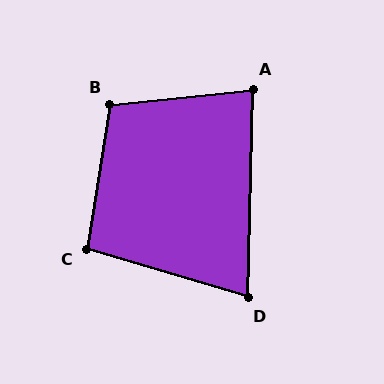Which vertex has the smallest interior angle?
D, at approximately 75 degrees.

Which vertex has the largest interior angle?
B, at approximately 105 degrees.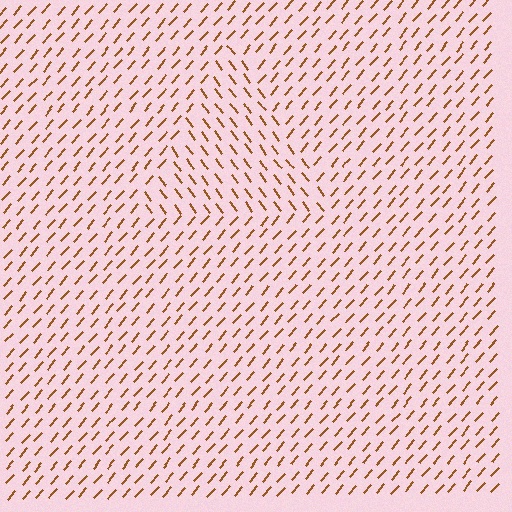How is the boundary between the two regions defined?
The boundary is defined purely by a change in line orientation (approximately 78 degrees difference). All lines are the same color and thickness.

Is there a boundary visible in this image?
Yes, there is a texture boundary formed by a change in line orientation.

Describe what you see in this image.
The image is filled with small brown line segments. A triangle region in the image has lines oriented differently from the surrounding lines, creating a visible texture boundary.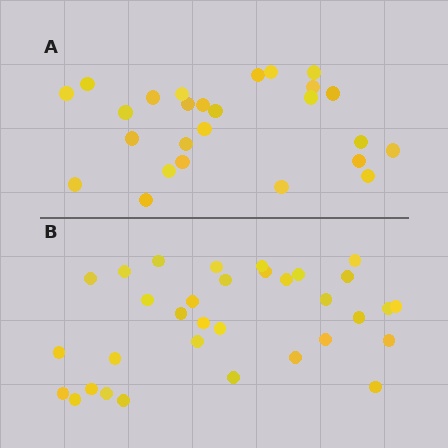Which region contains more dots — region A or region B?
Region B (the bottom region) has more dots.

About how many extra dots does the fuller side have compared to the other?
Region B has roughly 8 or so more dots than region A.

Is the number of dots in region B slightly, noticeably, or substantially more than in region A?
Region B has noticeably more, but not dramatically so. The ratio is roughly 1.3 to 1.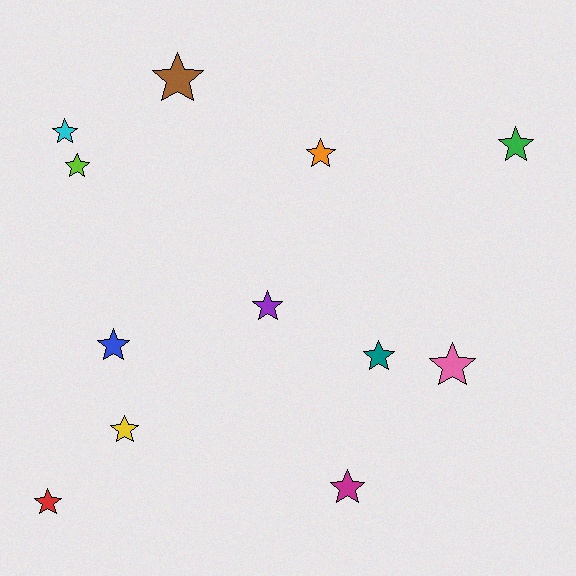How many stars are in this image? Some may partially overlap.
There are 12 stars.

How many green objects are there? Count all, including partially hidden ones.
There is 1 green object.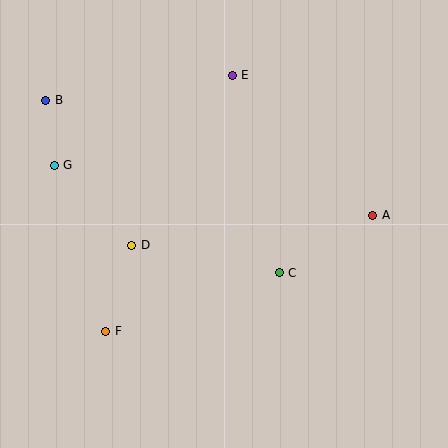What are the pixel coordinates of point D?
Point D is at (132, 245).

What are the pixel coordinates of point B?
Point B is at (46, 100).